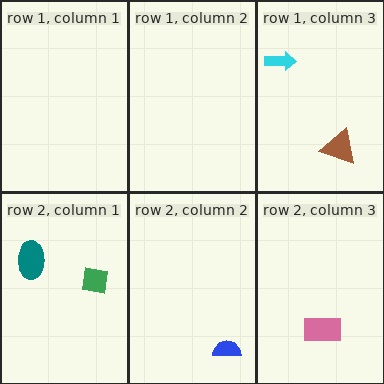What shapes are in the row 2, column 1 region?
The green square, the teal ellipse.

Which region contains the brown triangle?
The row 1, column 3 region.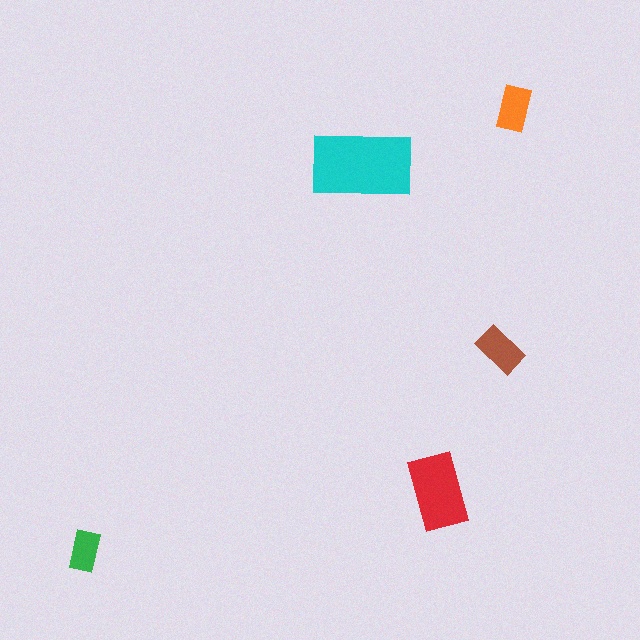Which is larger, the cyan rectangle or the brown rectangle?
The cyan one.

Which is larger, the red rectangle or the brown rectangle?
The red one.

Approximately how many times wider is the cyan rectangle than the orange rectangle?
About 2 times wider.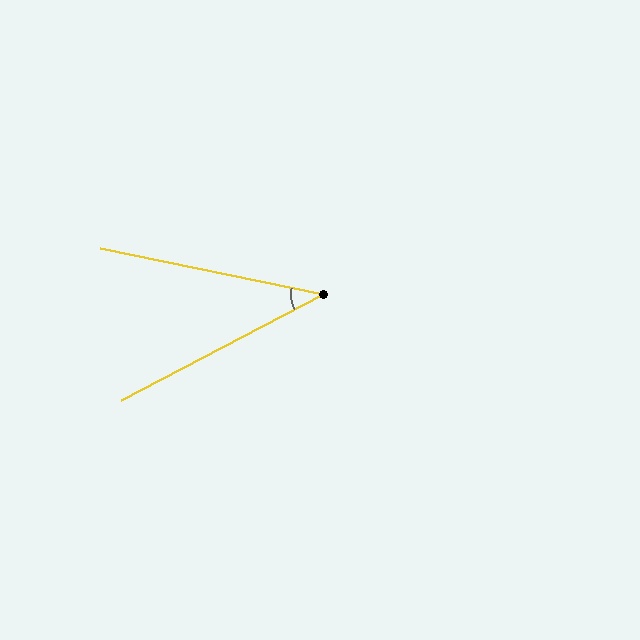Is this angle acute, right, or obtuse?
It is acute.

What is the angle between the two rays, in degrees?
Approximately 39 degrees.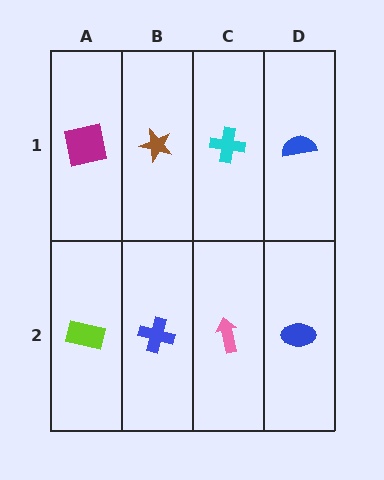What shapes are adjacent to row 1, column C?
A pink arrow (row 2, column C), a brown star (row 1, column B), a blue semicircle (row 1, column D).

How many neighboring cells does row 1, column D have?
2.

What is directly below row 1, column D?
A blue ellipse.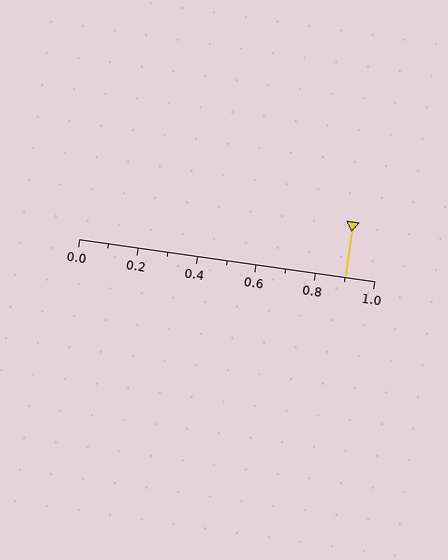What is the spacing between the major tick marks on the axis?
The major ticks are spaced 0.2 apart.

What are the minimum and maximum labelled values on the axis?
The axis runs from 0.0 to 1.0.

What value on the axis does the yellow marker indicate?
The marker indicates approximately 0.9.